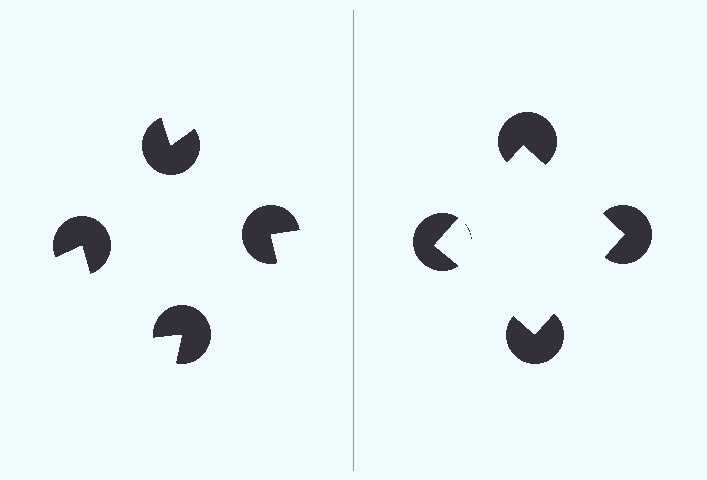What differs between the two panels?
The pac-man discs are positioned identically on both sides; only the wedge orientations differ. On the right they align to a square; on the left they are misaligned.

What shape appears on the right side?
An illusory square.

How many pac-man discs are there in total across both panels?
8 — 4 on each side.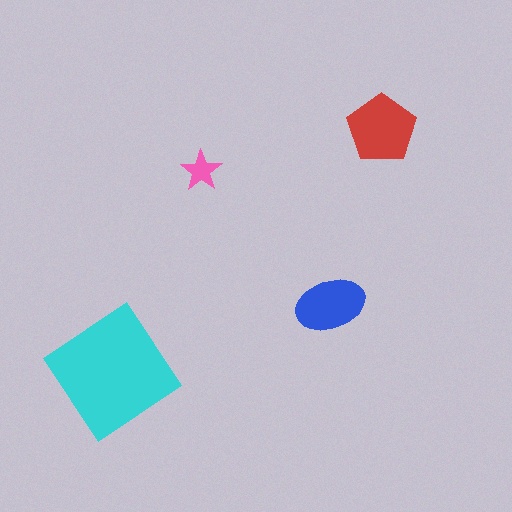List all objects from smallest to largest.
The pink star, the blue ellipse, the red pentagon, the cyan diamond.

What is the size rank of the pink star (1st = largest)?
4th.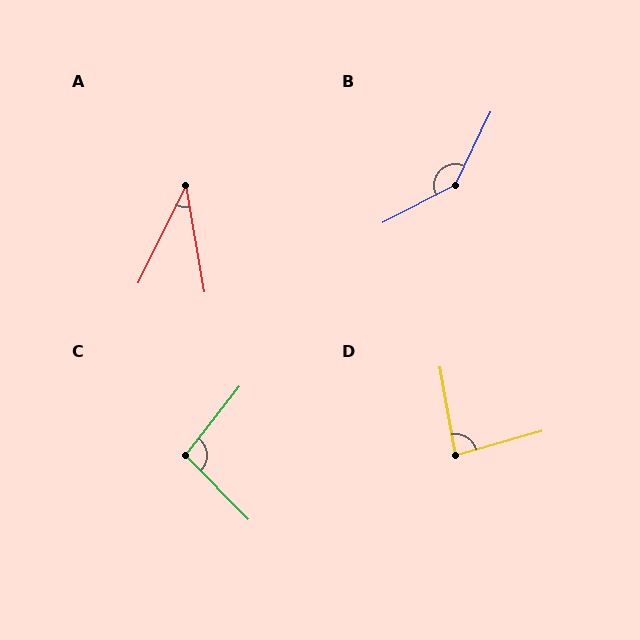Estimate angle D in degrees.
Approximately 84 degrees.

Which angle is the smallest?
A, at approximately 36 degrees.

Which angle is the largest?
B, at approximately 143 degrees.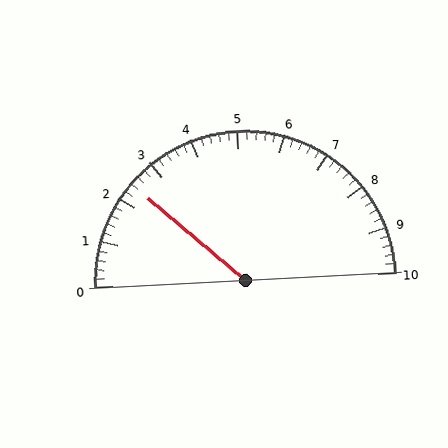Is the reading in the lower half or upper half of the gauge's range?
The reading is in the lower half of the range (0 to 10).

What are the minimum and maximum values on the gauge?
The gauge ranges from 0 to 10.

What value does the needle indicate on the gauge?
The needle indicates approximately 2.4.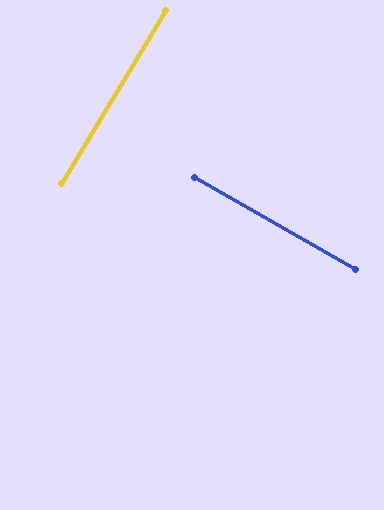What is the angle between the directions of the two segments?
Approximately 88 degrees.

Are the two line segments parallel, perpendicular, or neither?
Perpendicular — they meet at approximately 88°.